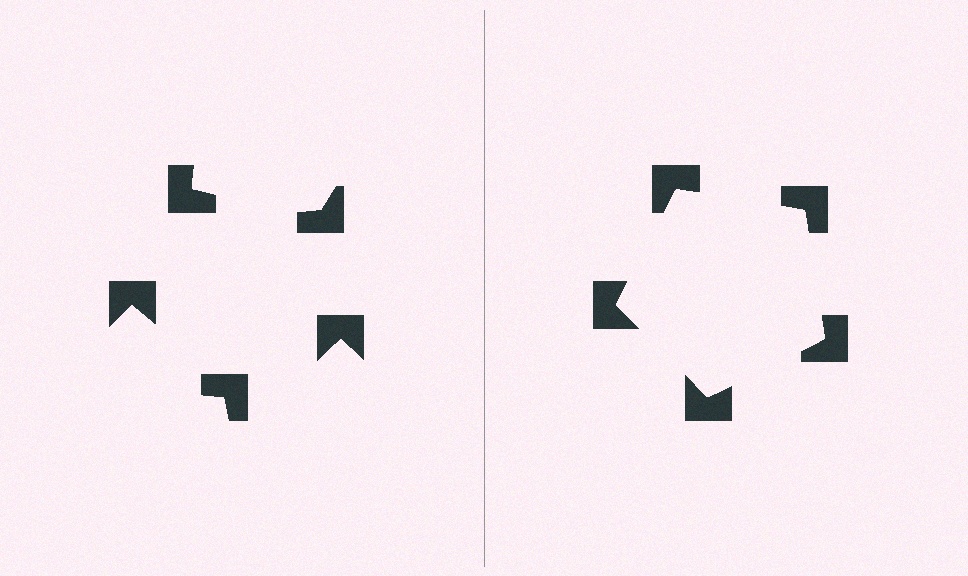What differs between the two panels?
The notched squares are positioned identically on both sides; only the wedge orientations differ. On the right they align to a pentagon; on the left they are misaligned.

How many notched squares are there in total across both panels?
10 — 5 on each side.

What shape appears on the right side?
An illusory pentagon.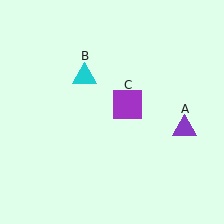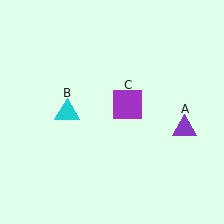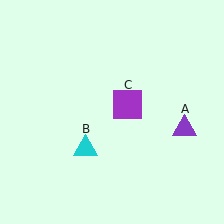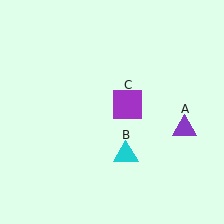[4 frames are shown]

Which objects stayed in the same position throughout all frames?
Purple triangle (object A) and purple square (object C) remained stationary.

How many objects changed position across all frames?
1 object changed position: cyan triangle (object B).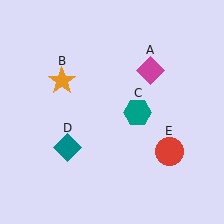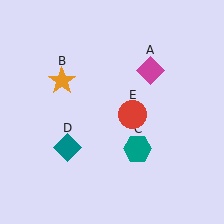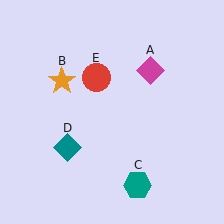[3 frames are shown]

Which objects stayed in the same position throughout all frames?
Magenta diamond (object A) and orange star (object B) and teal diamond (object D) remained stationary.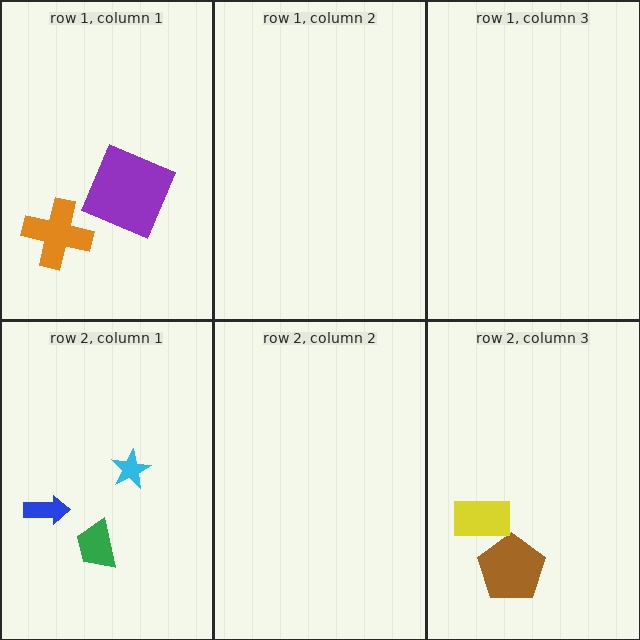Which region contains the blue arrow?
The row 2, column 1 region.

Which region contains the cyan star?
The row 2, column 1 region.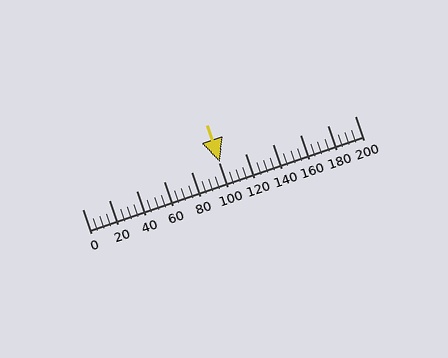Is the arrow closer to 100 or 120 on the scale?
The arrow is closer to 100.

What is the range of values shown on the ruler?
The ruler shows values from 0 to 200.